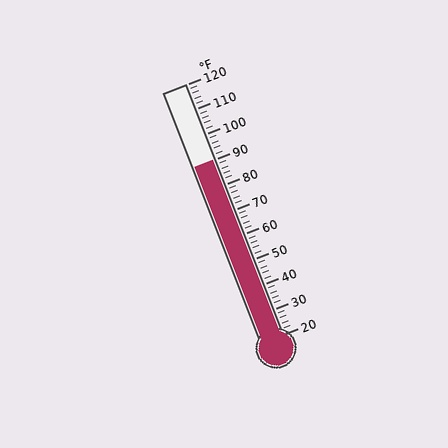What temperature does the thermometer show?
The thermometer shows approximately 90°F.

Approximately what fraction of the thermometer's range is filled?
The thermometer is filled to approximately 70% of its range.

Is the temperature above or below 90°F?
The temperature is at 90°F.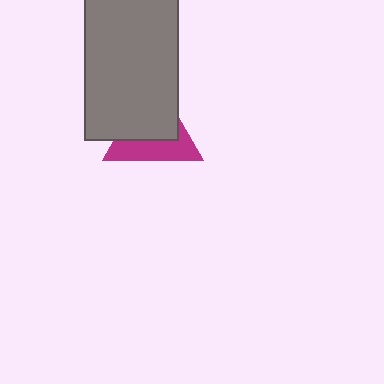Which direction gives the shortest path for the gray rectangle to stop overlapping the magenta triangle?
Moving toward the upper-left gives the shortest separation.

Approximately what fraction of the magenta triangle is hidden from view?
Roughly 57% of the magenta triangle is hidden behind the gray rectangle.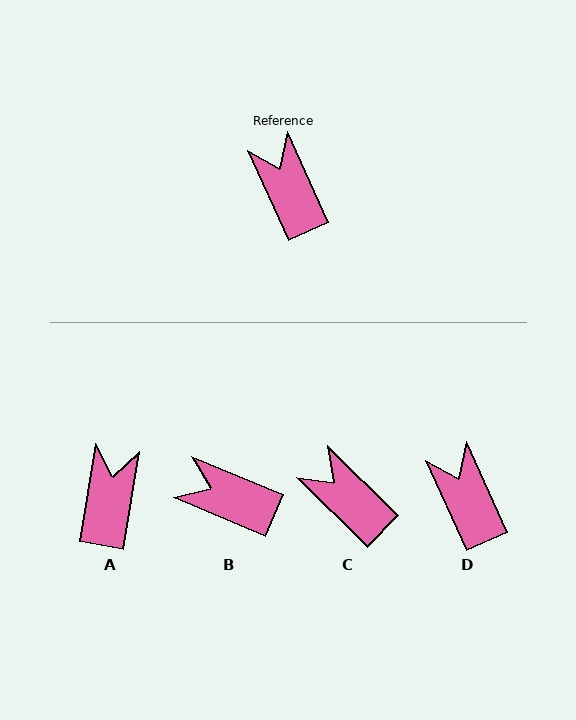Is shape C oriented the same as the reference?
No, it is off by about 21 degrees.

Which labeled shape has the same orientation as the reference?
D.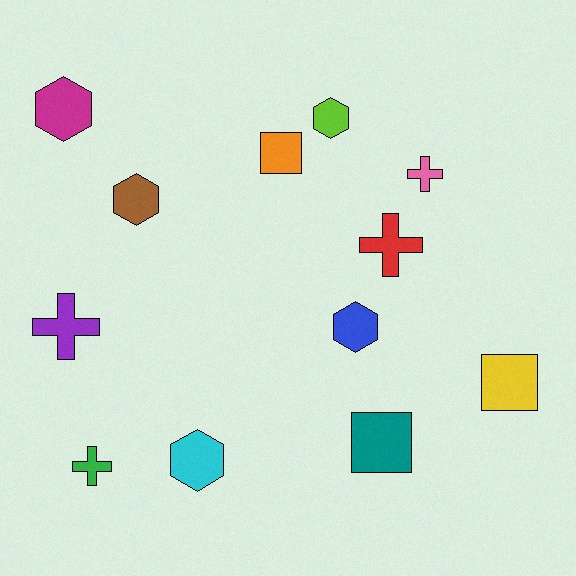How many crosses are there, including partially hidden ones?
There are 4 crosses.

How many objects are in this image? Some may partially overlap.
There are 12 objects.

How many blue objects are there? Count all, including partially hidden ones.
There is 1 blue object.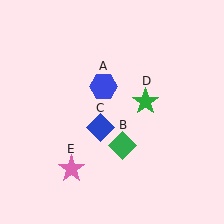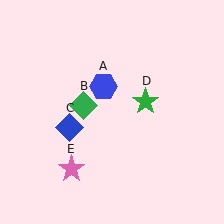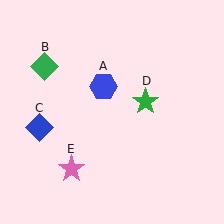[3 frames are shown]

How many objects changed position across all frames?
2 objects changed position: green diamond (object B), blue diamond (object C).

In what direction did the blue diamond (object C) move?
The blue diamond (object C) moved left.